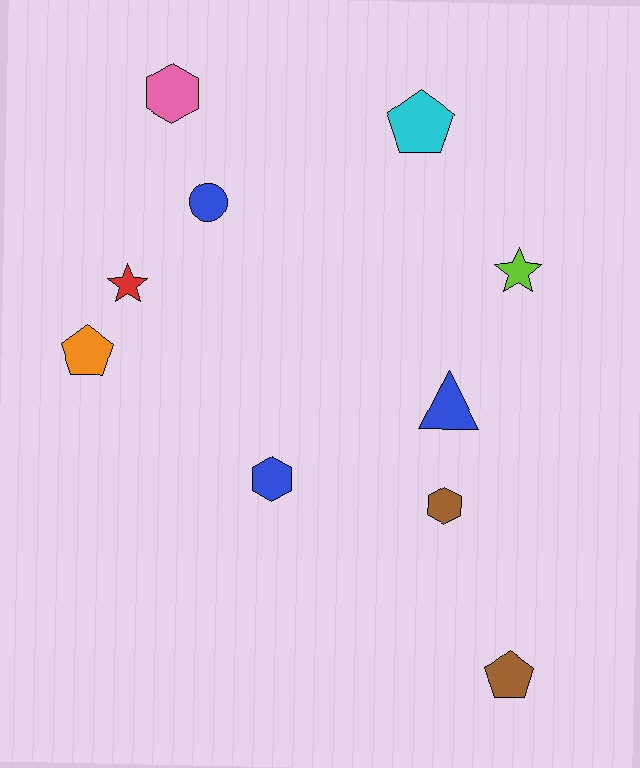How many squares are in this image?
There are no squares.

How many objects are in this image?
There are 10 objects.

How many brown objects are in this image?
There are 2 brown objects.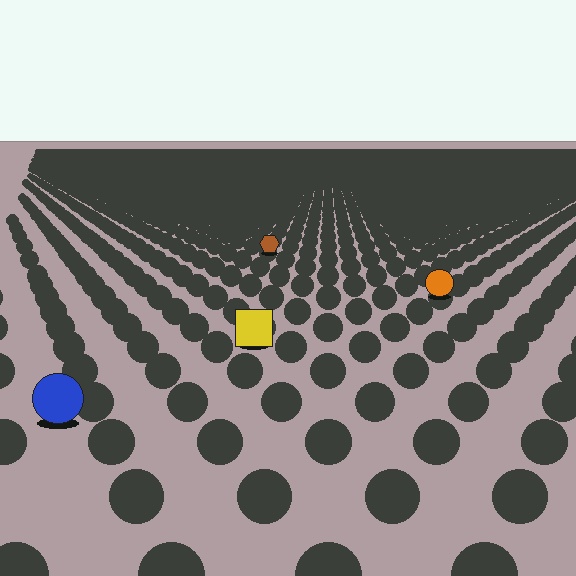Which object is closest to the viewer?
The blue circle is closest. The texture marks near it are larger and more spread out.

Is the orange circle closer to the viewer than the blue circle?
No. The blue circle is closer — you can tell from the texture gradient: the ground texture is coarser near it.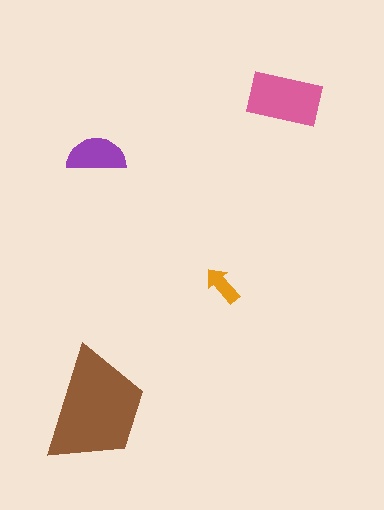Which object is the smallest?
The orange arrow.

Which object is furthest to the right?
The pink rectangle is rightmost.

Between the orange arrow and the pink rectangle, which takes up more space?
The pink rectangle.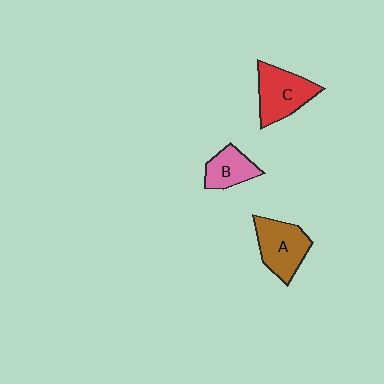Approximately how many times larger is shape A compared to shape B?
Approximately 1.5 times.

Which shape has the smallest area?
Shape B (pink).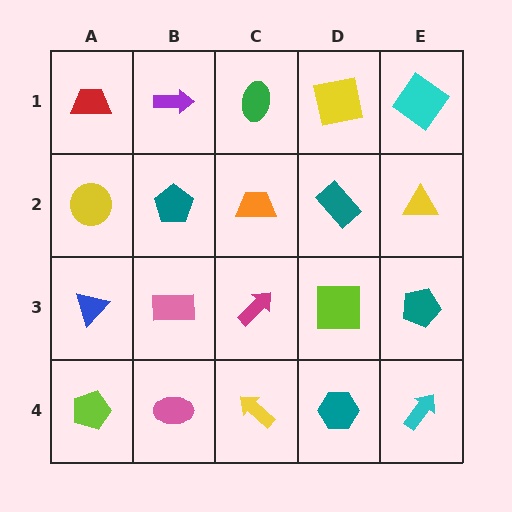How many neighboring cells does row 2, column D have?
4.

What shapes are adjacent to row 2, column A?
A red trapezoid (row 1, column A), a blue triangle (row 3, column A), a teal pentagon (row 2, column B).